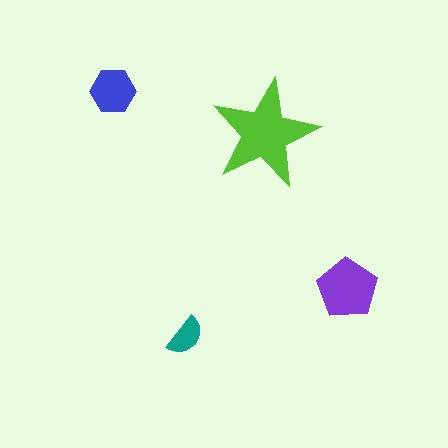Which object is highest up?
The blue hexagon is topmost.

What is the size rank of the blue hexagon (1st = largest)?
3rd.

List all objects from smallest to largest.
The teal semicircle, the blue hexagon, the purple pentagon, the lime star.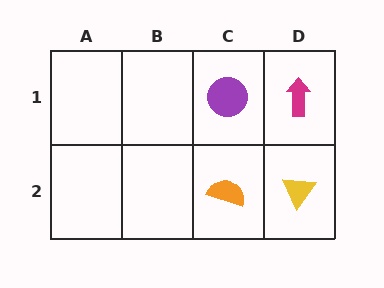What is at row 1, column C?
A purple circle.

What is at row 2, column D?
A yellow triangle.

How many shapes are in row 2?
2 shapes.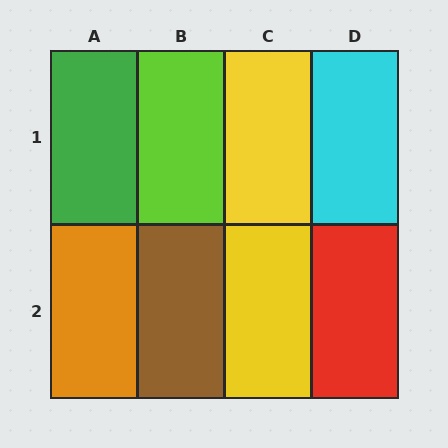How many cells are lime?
1 cell is lime.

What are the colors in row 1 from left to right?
Green, lime, yellow, cyan.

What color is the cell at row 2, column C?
Yellow.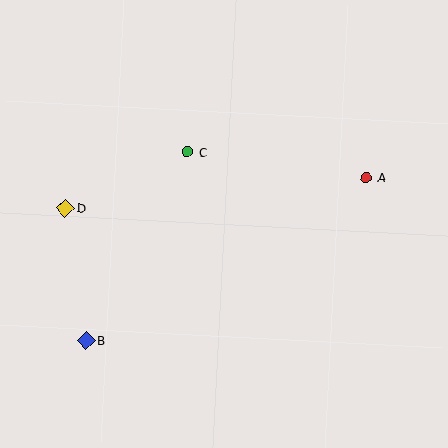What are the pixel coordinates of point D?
Point D is at (65, 208).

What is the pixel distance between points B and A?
The distance between B and A is 324 pixels.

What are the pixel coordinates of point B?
Point B is at (86, 340).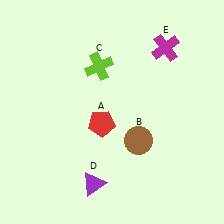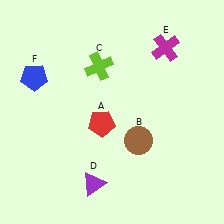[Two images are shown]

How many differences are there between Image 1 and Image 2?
There is 1 difference between the two images.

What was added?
A blue pentagon (F) was added in Image 2.